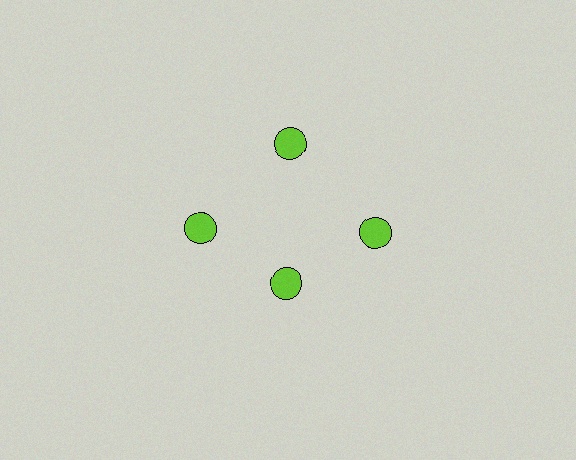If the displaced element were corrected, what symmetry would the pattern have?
It would have 4-fold rotational symmetry — the pattern would map onto itself every 90 degrees.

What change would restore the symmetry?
The symmetry would be restored by moving it outward, back onto the ring so that all 4 circles sit at equal angles and equal distance from the center.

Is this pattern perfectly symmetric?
No. The 4 lime circles are arranged in a ring, but one element near the 6 o'clock position is pulled inward toward the center, breaking the 4-fold rotational symmetry.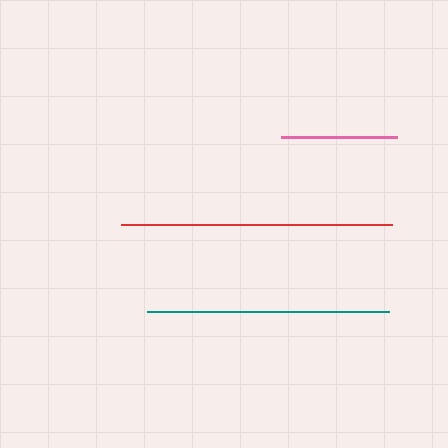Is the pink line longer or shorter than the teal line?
The teal line is longer than the pink line.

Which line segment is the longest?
The red line is the longest at approximately 271 pixels.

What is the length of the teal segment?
The teal segment is approximately 242 pixels long.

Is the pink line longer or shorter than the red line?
The red line is longer than the pink line.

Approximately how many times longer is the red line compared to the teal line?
The red line is approximately 1.1 times the length of the teal line.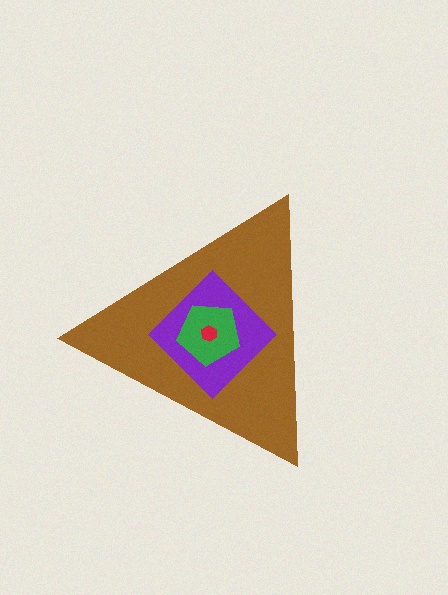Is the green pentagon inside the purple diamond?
Yes.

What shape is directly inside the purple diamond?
The green pentagon.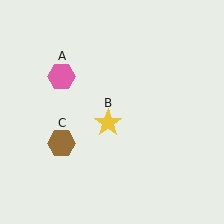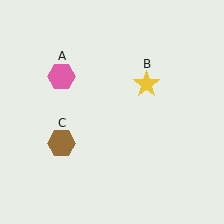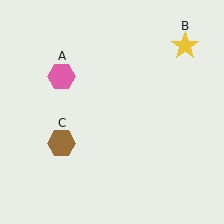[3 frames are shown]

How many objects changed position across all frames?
1 object changed position: yellow star (object B).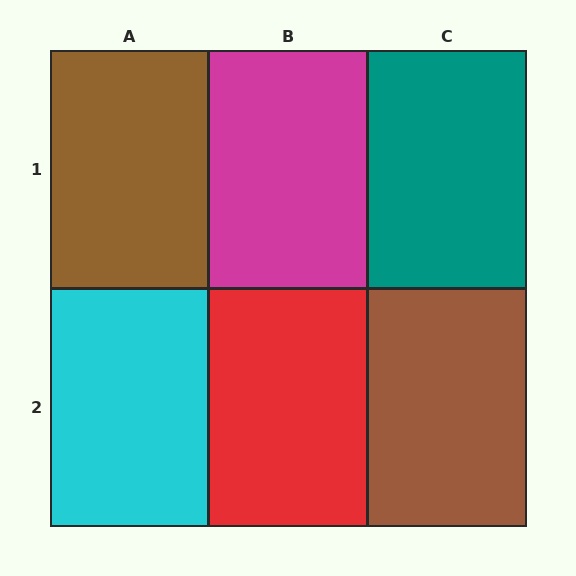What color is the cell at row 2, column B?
Red.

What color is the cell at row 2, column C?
Brown.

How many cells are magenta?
1 cell is magenta.